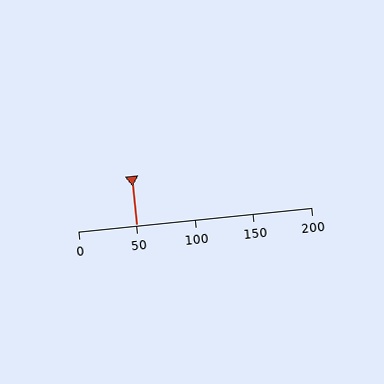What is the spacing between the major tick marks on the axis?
The major ticks are spaced 50 apart.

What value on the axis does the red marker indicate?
The marker indicates approximately 50.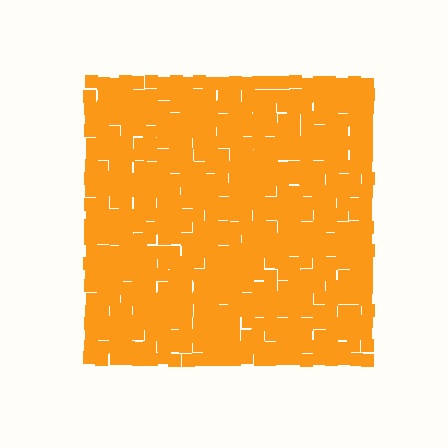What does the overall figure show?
The overall figure shows a square.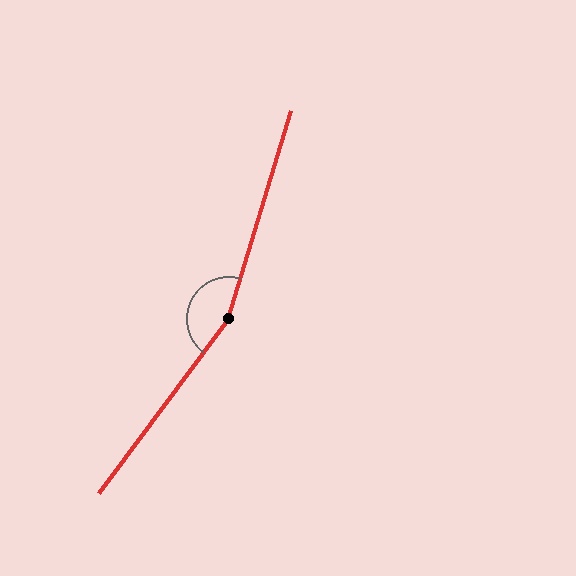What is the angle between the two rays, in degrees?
Approximately 160 degrees.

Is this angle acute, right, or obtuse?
It is obtuse.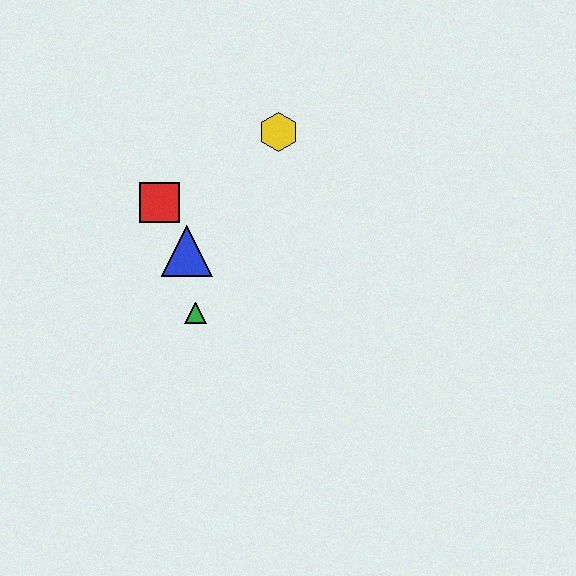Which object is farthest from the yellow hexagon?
The green triangle is farthest from the yellow hexagon.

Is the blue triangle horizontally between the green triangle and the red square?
Yes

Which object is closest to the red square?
The blue triangle is closest to the red square.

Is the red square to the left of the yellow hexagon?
Yes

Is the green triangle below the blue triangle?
Yes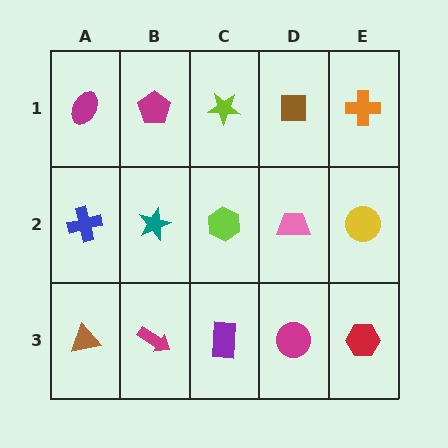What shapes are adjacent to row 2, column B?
A magenta pentagon (row 1, column B), a magenta arrow (row 3, column B), a blue cross (row 2, column A), a lime hexagon (row 2, column C).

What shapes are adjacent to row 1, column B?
A teal star (row 2, column B), a magenta ellipse (row 1, column A), a lime star (row 1, column C).